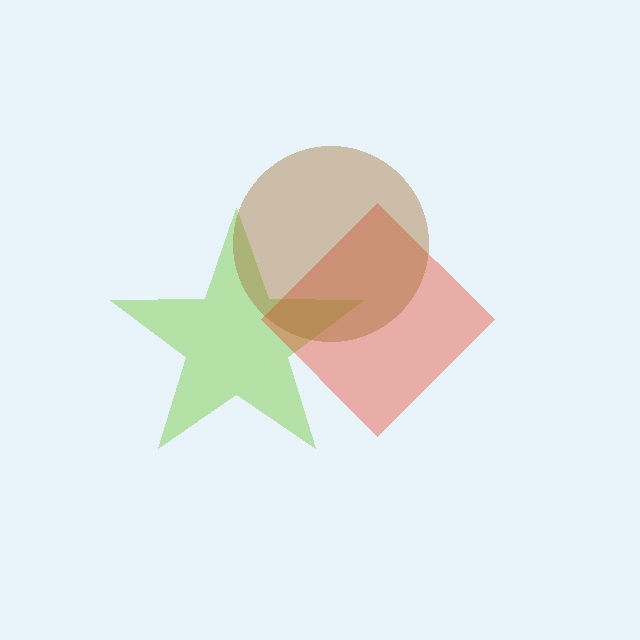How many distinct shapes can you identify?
There are 3 distinct shapes: a lime star, a red diamond, a brown circle.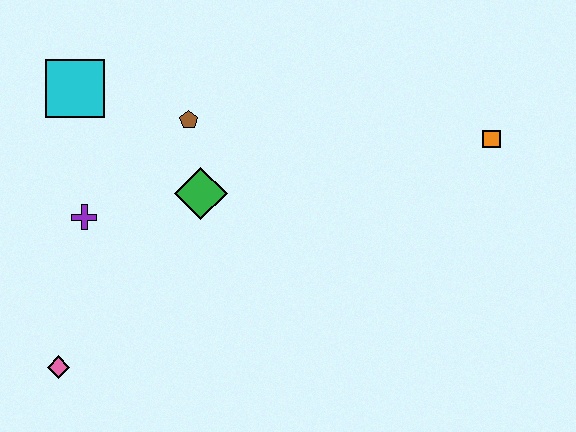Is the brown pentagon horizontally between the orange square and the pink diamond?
Yes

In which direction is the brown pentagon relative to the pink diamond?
The brown pentagon is above the pink diamond.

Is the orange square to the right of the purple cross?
Yes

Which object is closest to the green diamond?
The brown pentagon is closest to the green diamond.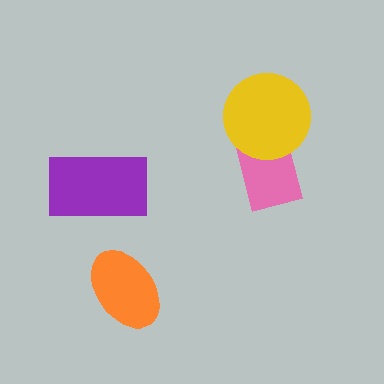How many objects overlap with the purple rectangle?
0 objects overlap with the purple rectangle.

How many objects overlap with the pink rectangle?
1 object overlaps with the pink rectangle.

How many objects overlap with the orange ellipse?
0 objects overlap with the orange ellipse.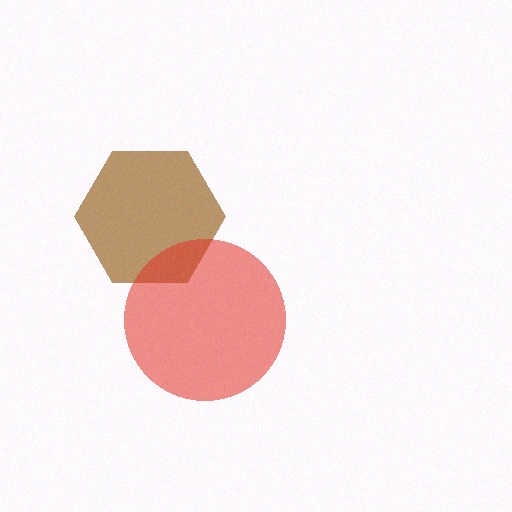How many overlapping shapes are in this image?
There are 2 overlapping shapes in the image.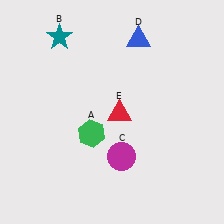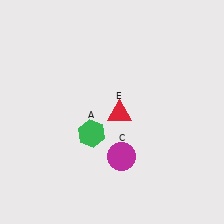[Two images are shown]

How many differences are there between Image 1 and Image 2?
There are 2 differences between the two images.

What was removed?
The teal star (B), the blue triangle (D) were removed in Image 2.